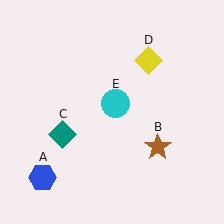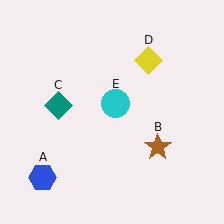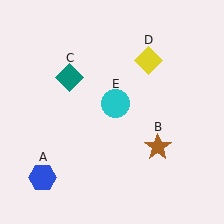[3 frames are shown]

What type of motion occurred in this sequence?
The teal diamond (object C) rotated clockwise around the center of the scene.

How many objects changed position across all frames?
1 object changed position: teal diamond (object C).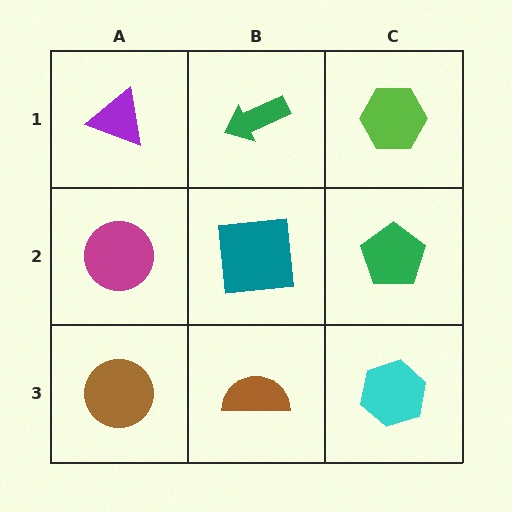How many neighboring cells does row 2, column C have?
3.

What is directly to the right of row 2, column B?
A green pentagon.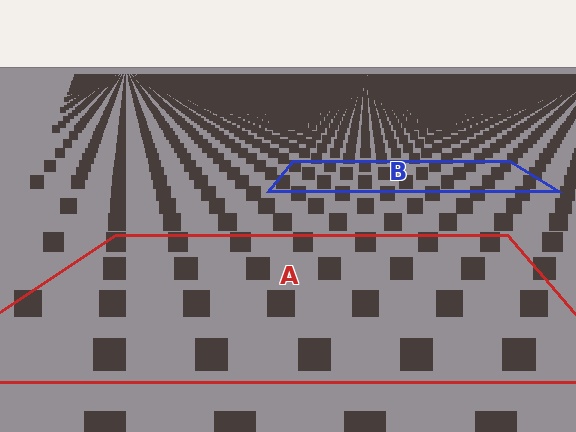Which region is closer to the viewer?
Region A is closer. The texture elements there are larger and more spread out.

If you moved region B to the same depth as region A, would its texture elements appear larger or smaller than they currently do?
They would appear larger. At a closer depth, the same texture elements are projected at a bigger on-screen size.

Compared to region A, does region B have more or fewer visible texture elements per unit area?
Region B has more texture elements per unit area — they are packed more densely because it is farther away.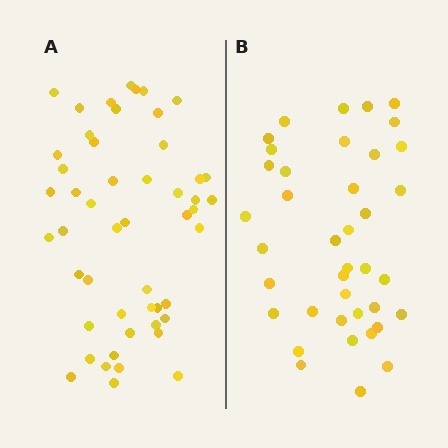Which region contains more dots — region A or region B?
Region A (the left region) has more dots.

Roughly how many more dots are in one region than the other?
Region A has roughly 12 or so more dots than region B.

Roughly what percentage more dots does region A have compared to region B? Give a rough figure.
About 30% more.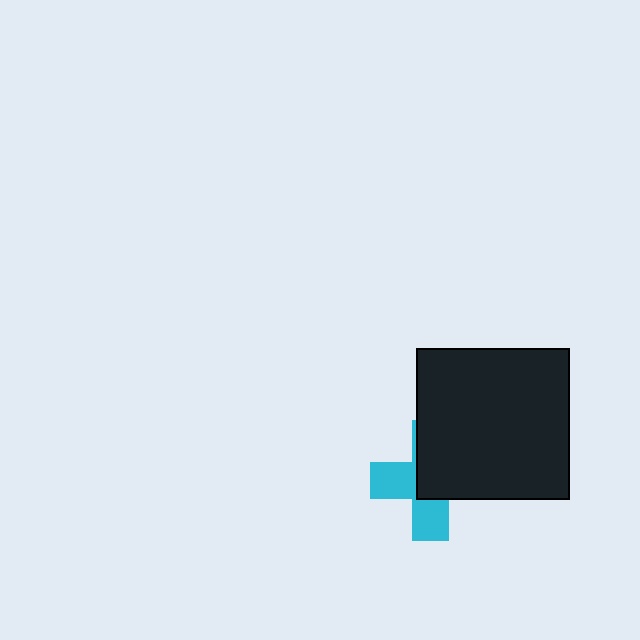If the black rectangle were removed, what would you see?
You would see the complete cyan cross.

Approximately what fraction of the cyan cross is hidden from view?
Roughly 55% of the cyan cross is hidden behind the black rectangle.